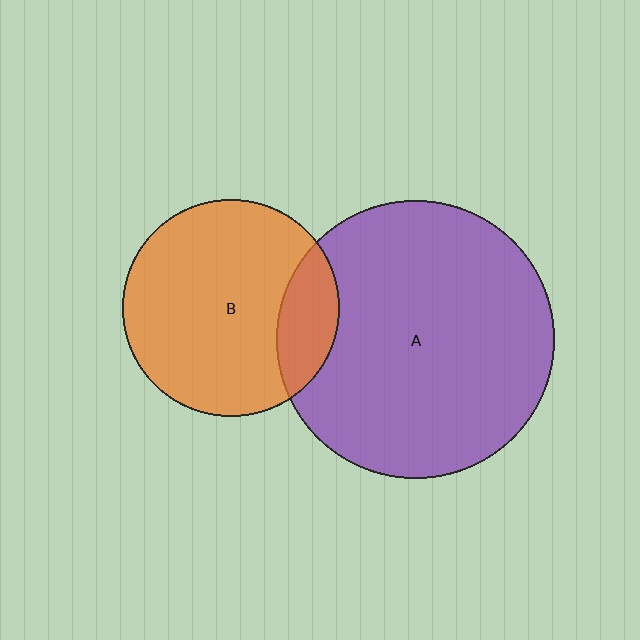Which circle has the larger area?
Circle A (purple).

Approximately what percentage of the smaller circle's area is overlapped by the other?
Approximately 20%.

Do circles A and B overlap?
Yes.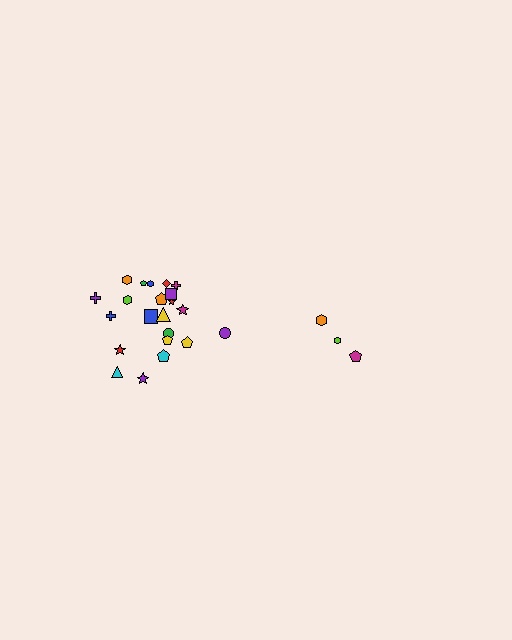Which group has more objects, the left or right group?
The left group.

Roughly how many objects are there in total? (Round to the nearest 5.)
Roughly 25 objects in total.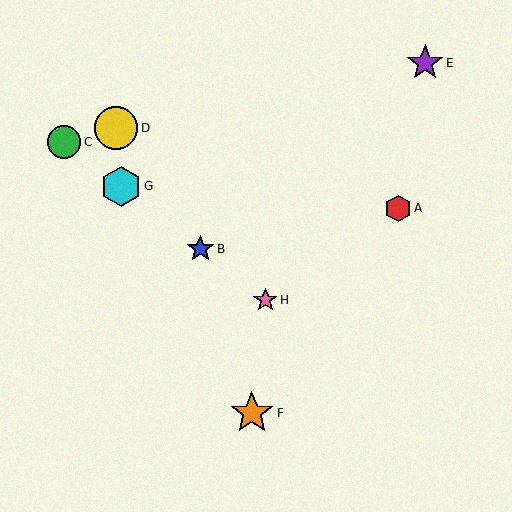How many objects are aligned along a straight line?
4 objects (B, C, G, H) are aligned along a straight line.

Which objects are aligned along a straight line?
Objects B, C, G, H are aligned along a straight line.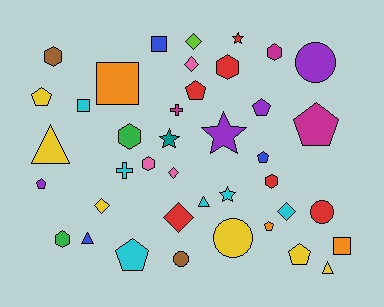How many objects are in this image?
There are 40 objects.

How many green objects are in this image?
There are 2 green objects.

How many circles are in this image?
There are 4 circles.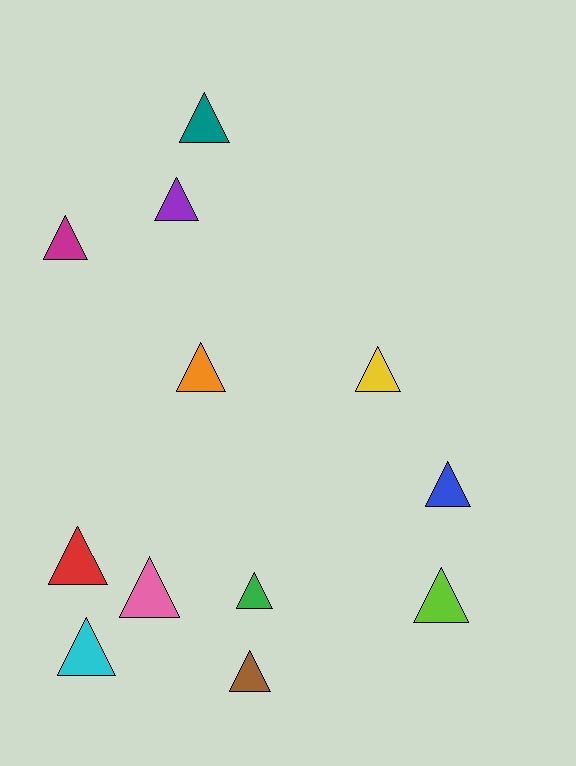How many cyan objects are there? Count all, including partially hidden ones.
There is 1 cyan object.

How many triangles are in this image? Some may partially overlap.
There are 12 triangles.